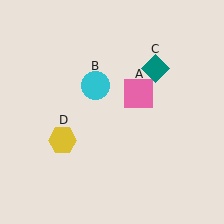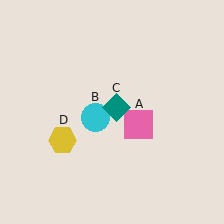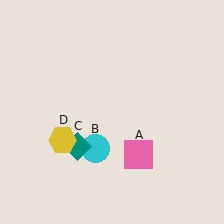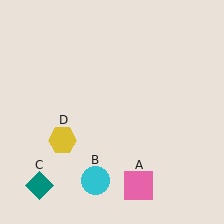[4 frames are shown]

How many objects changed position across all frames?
3 objects changed position: pink square (object A), cyan circle (object B), teal diamond (object C).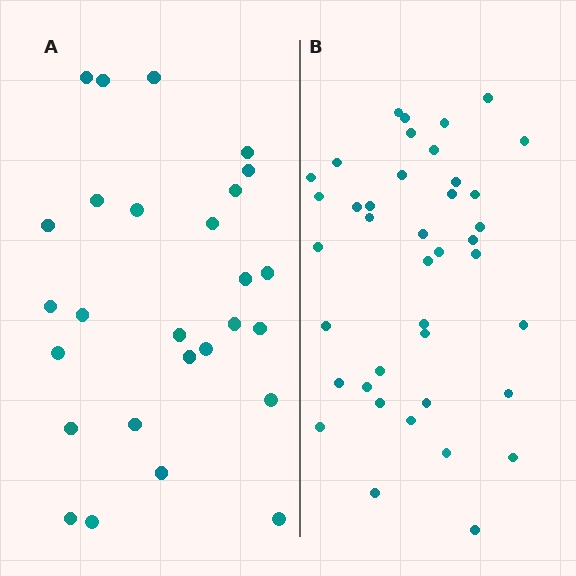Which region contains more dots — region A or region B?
Region B (the right region) has more dots.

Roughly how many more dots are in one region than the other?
Region B has approximately 15 more dots than region A.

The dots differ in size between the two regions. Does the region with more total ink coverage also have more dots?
No. Region A has more total ink coverage because its dots are larger, but region B actually contains more individual dots. Total area can be misleading — the number of items is what matters here.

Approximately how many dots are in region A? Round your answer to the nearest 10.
About 30 dots. (The exact count is 27, which rounds to 30.)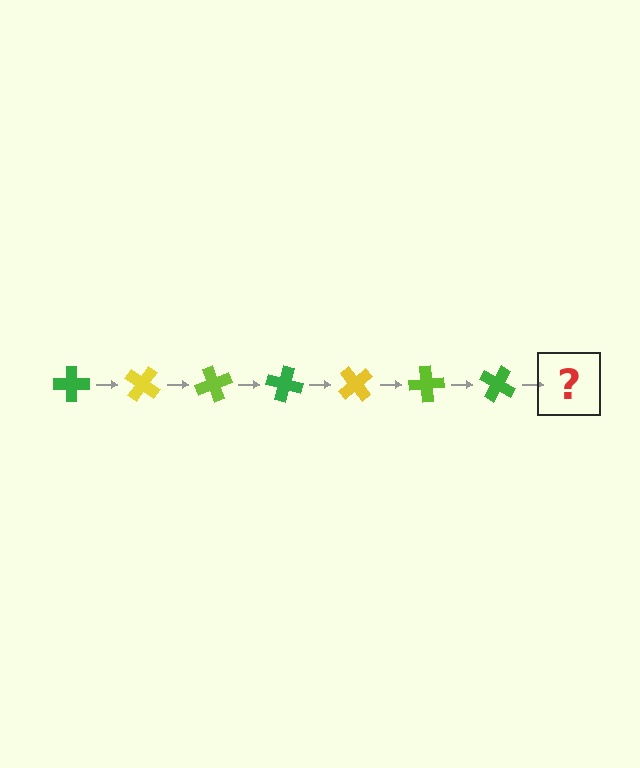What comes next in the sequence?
The next element should be a yellow cross, rotated 245 degrees from the start.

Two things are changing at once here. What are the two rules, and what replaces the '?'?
The two rules are that it rotates 35 degrees each step and the color cycles through green, yellow, and lime. The '?' should be a yellow cross, rotated 245 degrees from the start.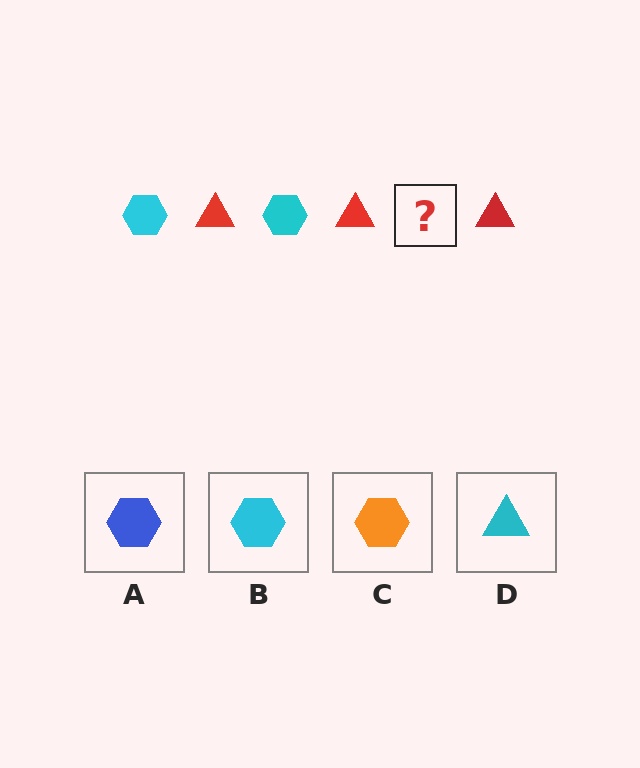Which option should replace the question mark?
Option B.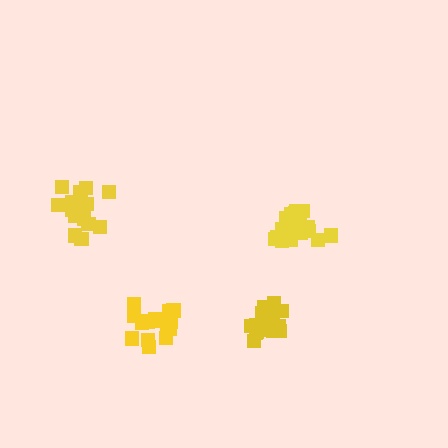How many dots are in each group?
Group 1: 18 dots, Group 2: 19 dots, Group 3: 16 dots, Group 4: 17 dots (70 total).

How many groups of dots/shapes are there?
There are 4 groups.